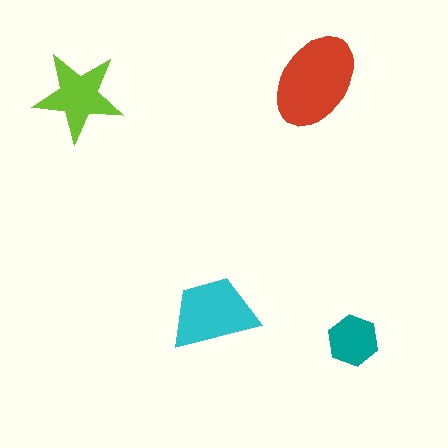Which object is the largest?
The red ellipse.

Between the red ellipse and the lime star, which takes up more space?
The red ellipse.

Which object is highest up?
The red ellipse is topmost.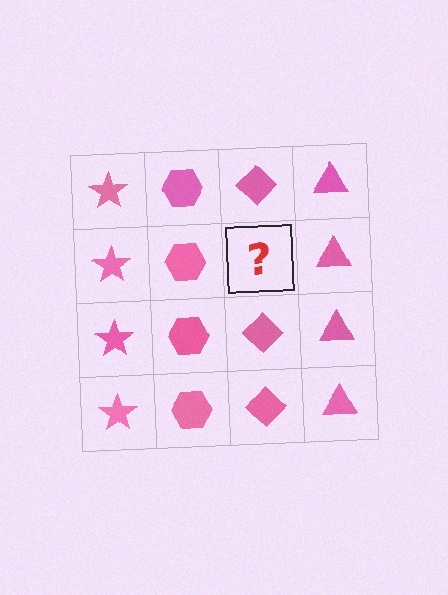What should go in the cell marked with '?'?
The missing cell should contain a pink diamond.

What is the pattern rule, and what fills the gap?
The rule is that each column has a consistent shape. The gap should be filled with a pink diamond.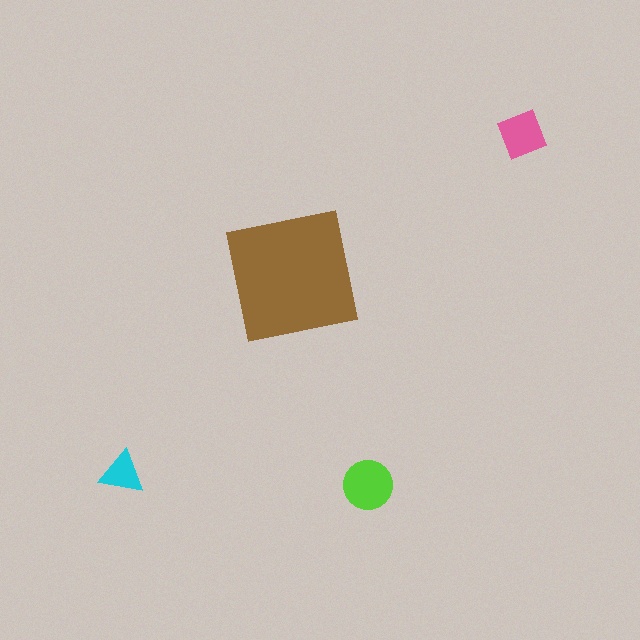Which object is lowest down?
The lime circle is bottommost.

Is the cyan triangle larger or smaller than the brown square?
Smaller.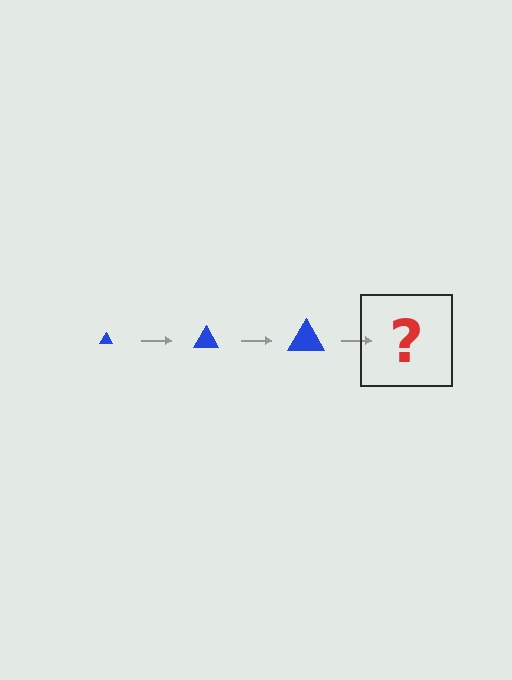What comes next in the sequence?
The next element should be a blue triangle, larger than the previous one.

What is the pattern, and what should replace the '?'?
The pattern is that the triangle gets progressively larger each step. The '?' should be a blue triangle, larger than the previous one.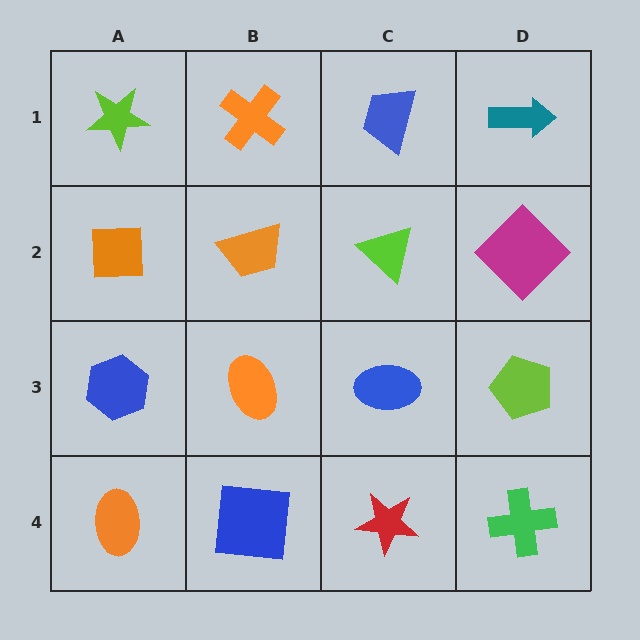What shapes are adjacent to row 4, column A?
A blue hexagon (row 3, column A), a blue square (row 4, column B).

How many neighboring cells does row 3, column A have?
3.